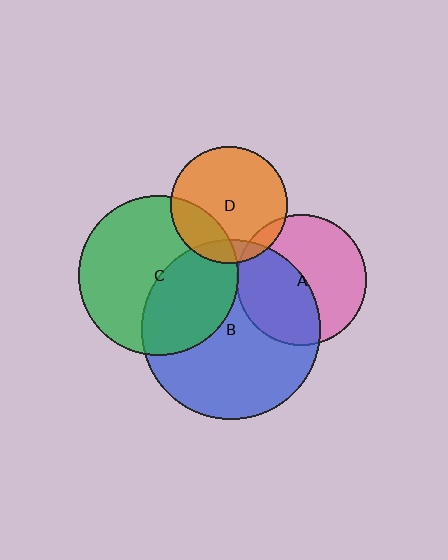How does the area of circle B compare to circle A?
Approximately 1.9 times.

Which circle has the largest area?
Circle B (blue).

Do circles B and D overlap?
Yes.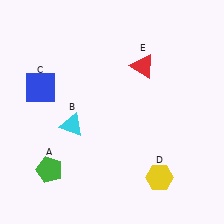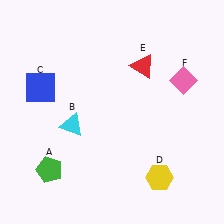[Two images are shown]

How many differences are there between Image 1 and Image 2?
There is 1 difference between the two images.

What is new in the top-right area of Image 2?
A pink diamond (F) was added in the top-right area of Image 2.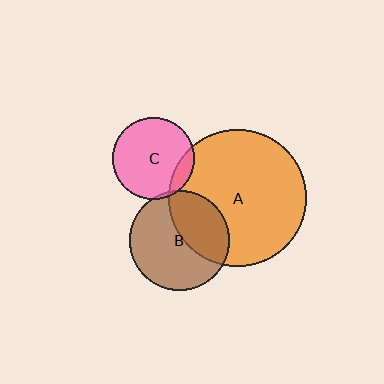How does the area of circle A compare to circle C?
Approximately 2.8 times.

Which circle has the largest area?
Circle A (orange).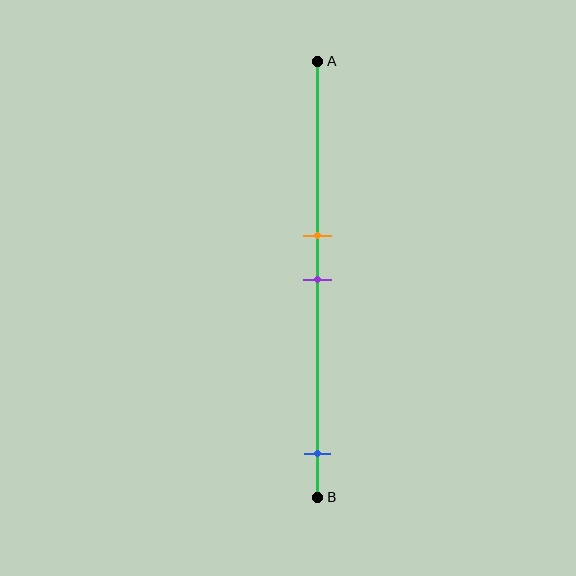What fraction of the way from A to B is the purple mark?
The purple mark is approximately 50% (0.5) of the way from A to B.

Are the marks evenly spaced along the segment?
No, the marks are not evenly spaced.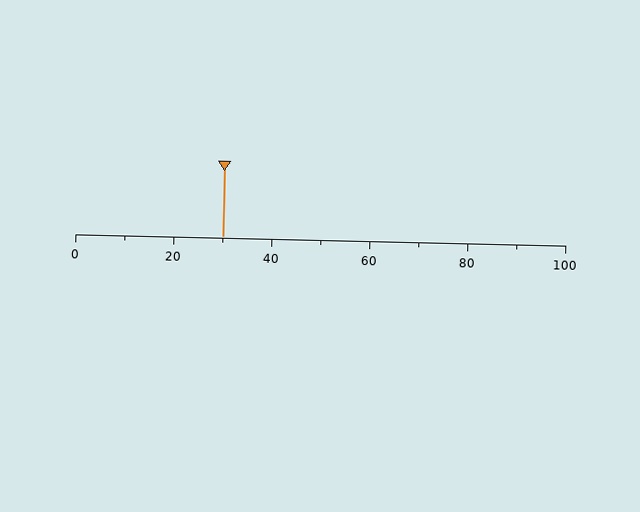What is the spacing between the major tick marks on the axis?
The major ticks are spaced 20 apart.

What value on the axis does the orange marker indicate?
The marker indicates approximately 30.